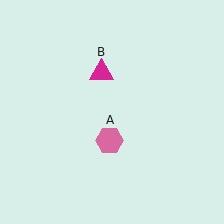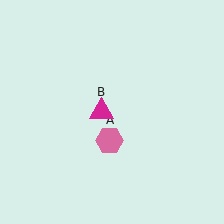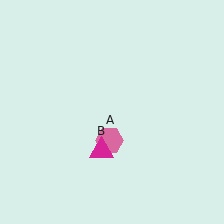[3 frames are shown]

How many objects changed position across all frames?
1 object changed position: magenta triangle (object B).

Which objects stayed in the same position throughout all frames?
Pink hexagon (object A) remained stationary.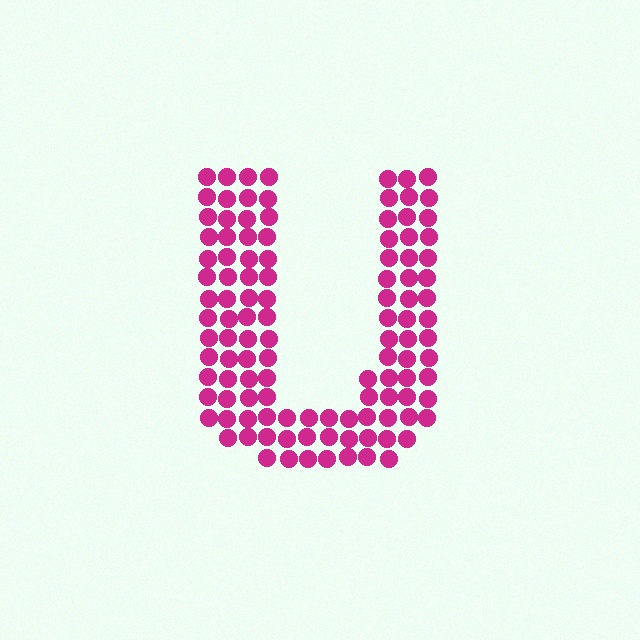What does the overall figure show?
The overall figure shows the letter U.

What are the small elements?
The small elements are circles.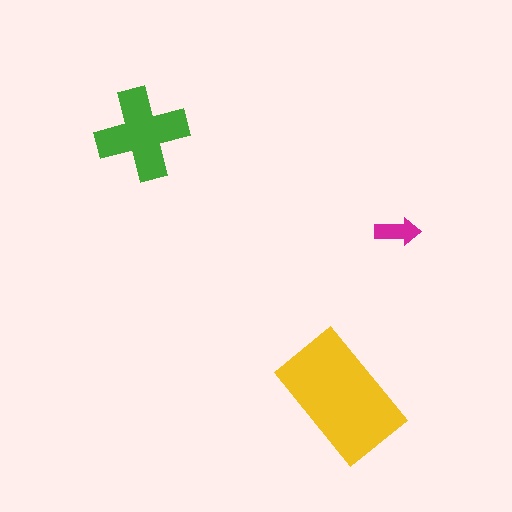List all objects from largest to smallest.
The yellow rectangle, the green cross, the magenta arrow.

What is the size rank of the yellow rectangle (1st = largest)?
1st.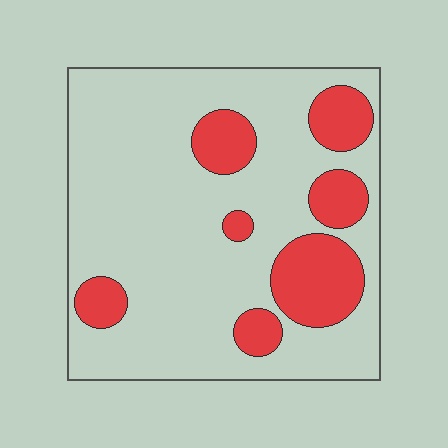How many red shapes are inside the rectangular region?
7.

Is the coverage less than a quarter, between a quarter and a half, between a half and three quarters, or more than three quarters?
Less than a quarter.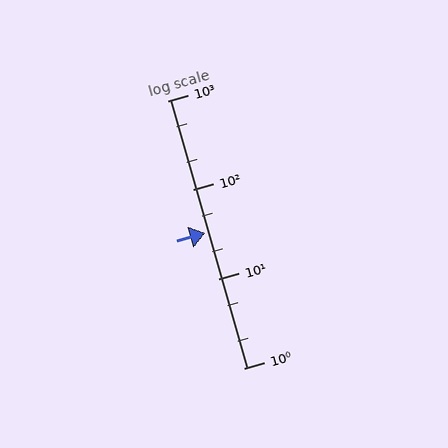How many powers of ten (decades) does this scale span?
The scale spans 3 decades, from 1 to 1000.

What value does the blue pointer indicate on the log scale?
The pointer indicates approximately 33.